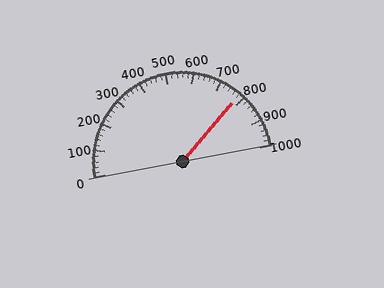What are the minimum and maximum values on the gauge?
The gauge ranges from 0 to 1000.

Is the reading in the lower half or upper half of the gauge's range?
The reading is in the upper half of the range (0 to 1000).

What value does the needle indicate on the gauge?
The needle indicates approximately 780.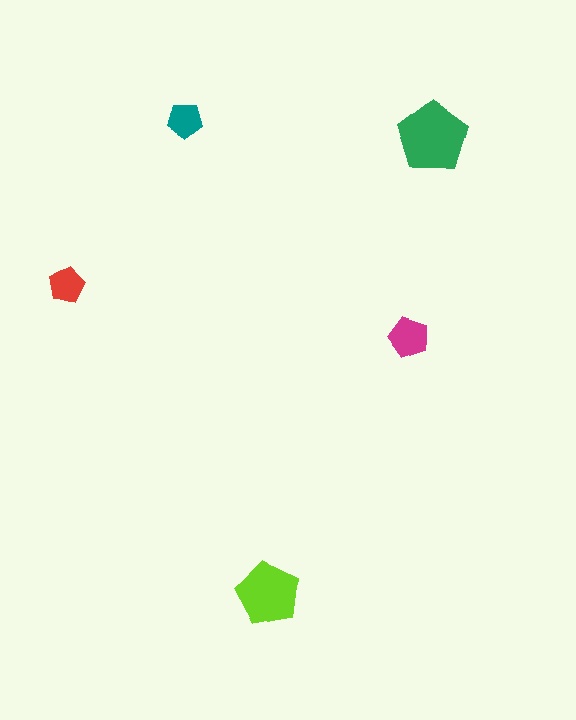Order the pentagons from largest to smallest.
the green one, the lime one, the magenta one, the red one, the teal one.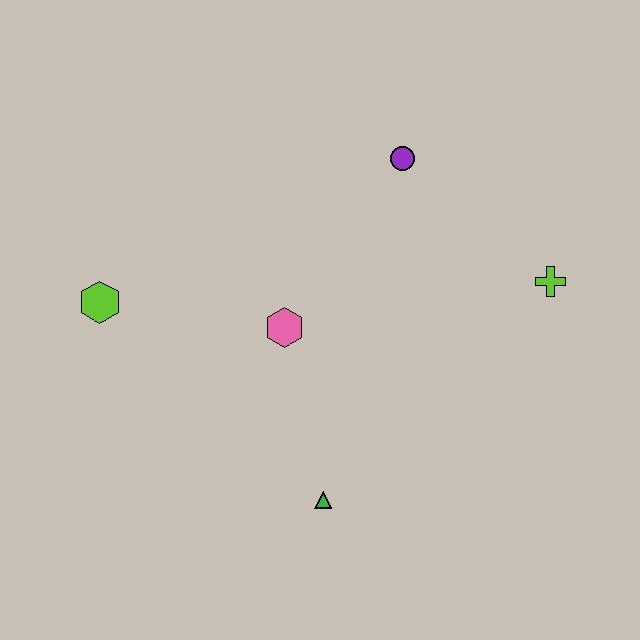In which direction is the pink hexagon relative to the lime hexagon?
The pink hexagon is to the right of the lime hexagon.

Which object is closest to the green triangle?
The pink hexagon is closest to the green triangle.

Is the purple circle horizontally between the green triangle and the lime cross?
Yes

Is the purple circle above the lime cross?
Yes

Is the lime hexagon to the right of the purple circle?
No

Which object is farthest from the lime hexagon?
The lime cross is farthest from the lime hexagon.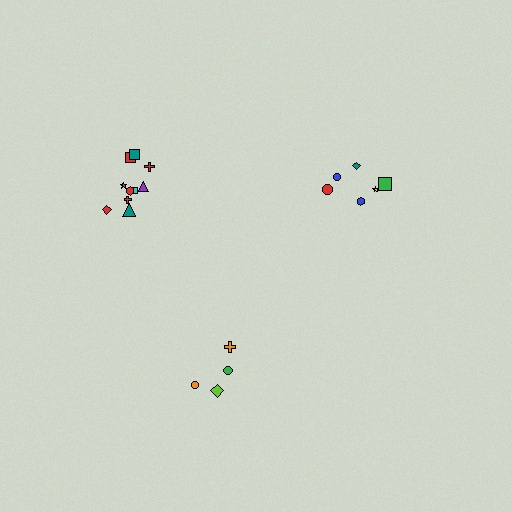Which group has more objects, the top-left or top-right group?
The top-left group.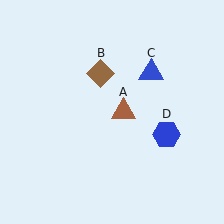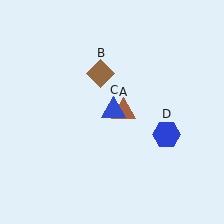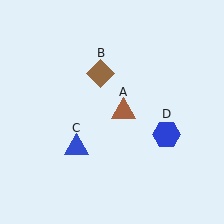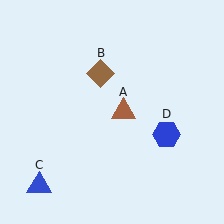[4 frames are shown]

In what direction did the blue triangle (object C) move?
The blue triangle (object C) moved down and to the left.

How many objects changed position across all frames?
1 object changed position: blue triangle (object C).